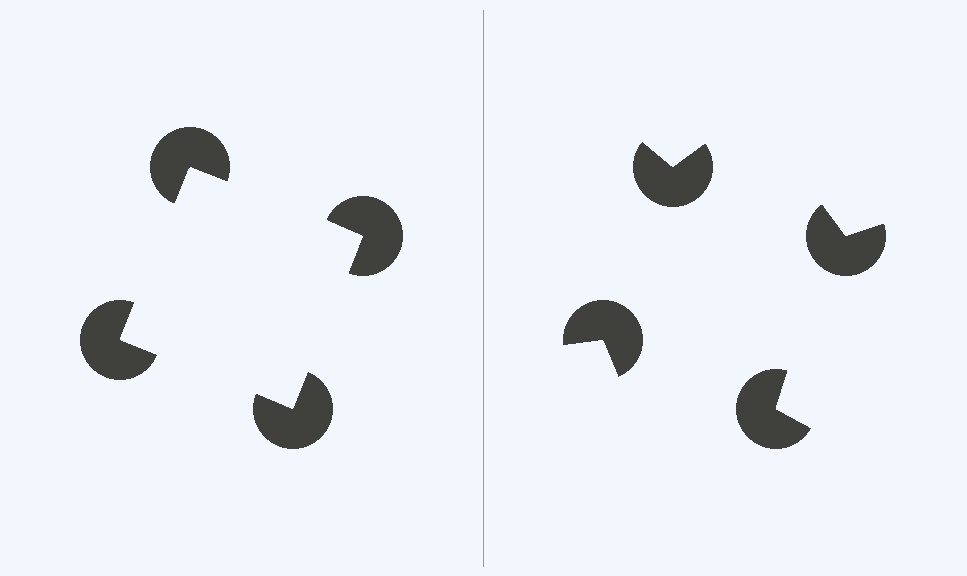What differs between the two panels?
The pac-man discs are positioned identically on both sides; only the wedge orientations differ. On the left they align to a square; on the right they are misaligned.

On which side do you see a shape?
An illusory square appears on the left side. On the right side the wedge cuts are rotated, so no coherent shape forms.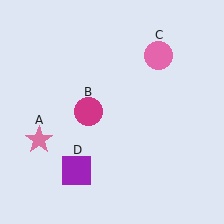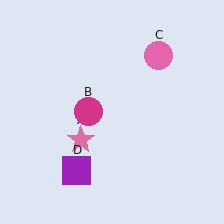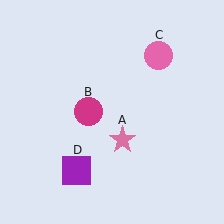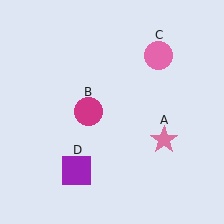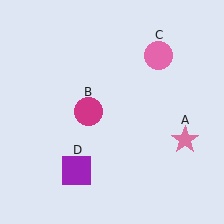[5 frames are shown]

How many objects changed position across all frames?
1 object changed position: pink star (object A).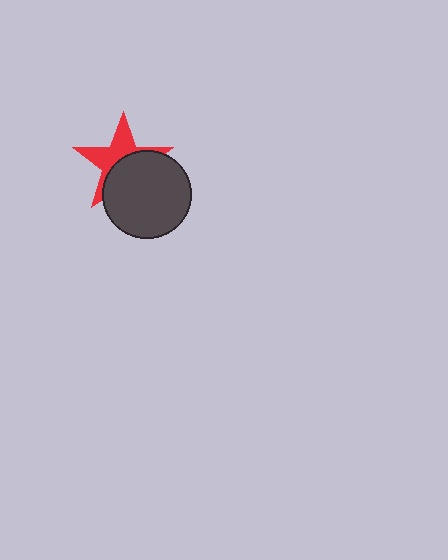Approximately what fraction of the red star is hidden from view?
Roughly 52% of the red star is hidden behind the dark gray circle.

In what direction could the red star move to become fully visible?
The red star could move toward the upper-left. That would shift it out from behind the dark gray circle entirely.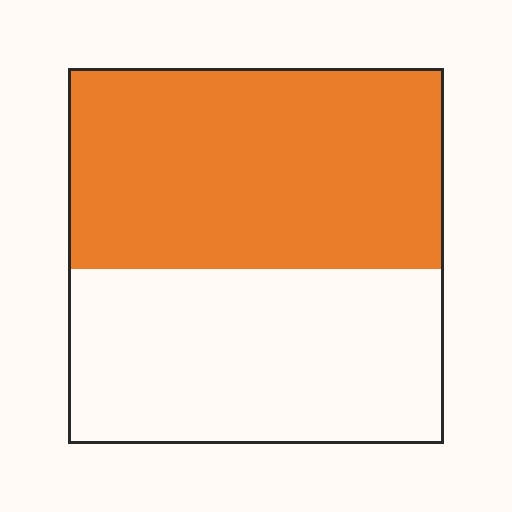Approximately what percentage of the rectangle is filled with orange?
Approximately 55%.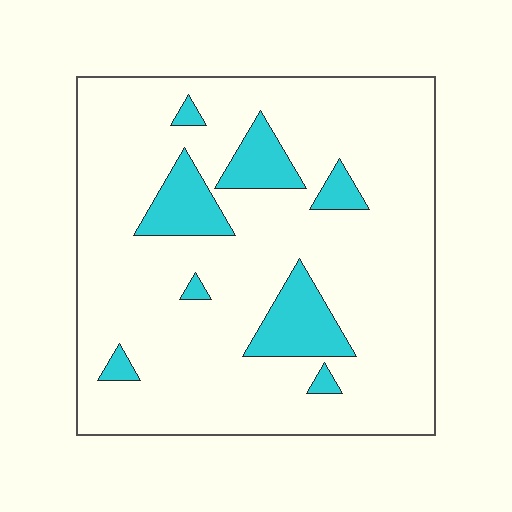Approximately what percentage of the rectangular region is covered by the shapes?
Approximately 15%.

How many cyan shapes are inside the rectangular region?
8.